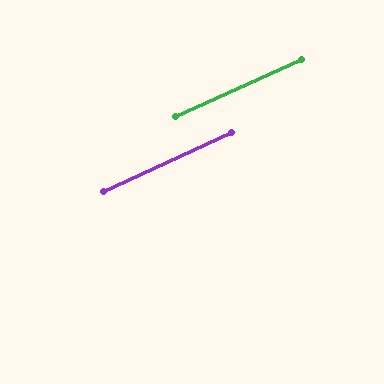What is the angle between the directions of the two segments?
Approximately 0 degrees.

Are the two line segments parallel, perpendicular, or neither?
Parallel — their directions differ by only 0.3°.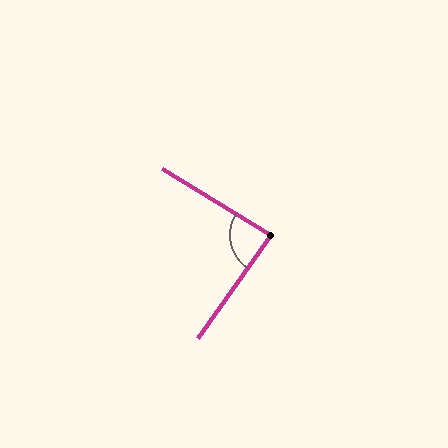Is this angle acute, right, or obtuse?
It is approximately a right angle.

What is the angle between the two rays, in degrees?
Approximately 86 degrees.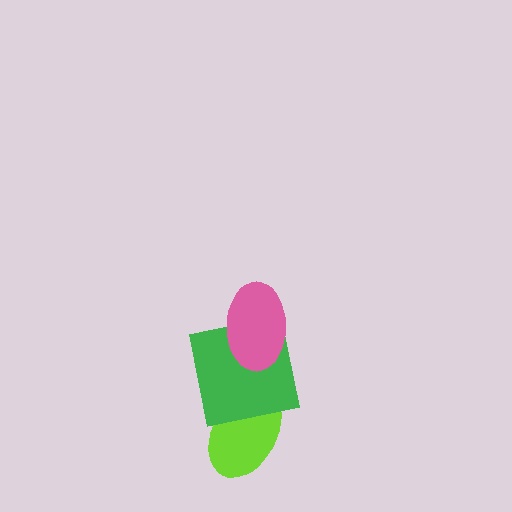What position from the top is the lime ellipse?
The lime ellipse is 3rd from the top.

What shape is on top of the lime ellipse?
The green square is on top of the lime ellipse.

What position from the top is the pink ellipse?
The pink ellipse is 1st from the top.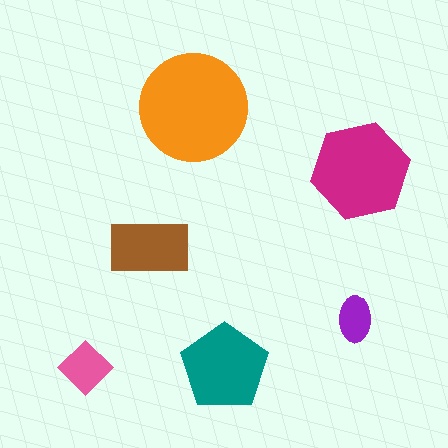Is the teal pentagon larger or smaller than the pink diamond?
Larger.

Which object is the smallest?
The purple ellipse.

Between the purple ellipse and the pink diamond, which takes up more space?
The pink diamond.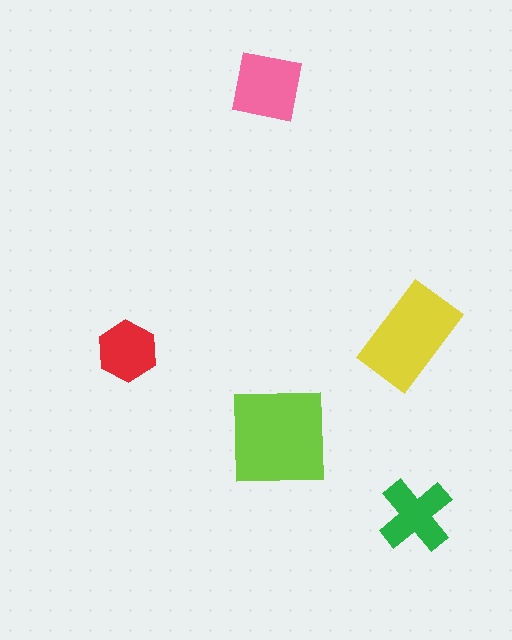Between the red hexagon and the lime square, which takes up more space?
The lime square.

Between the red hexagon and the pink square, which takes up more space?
The pink square.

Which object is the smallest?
The red hexagon.